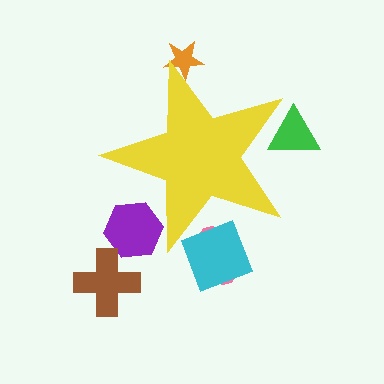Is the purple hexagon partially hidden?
Yes, the purple hexagon is partially hidden behind the yellow star.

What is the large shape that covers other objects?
A yellow star.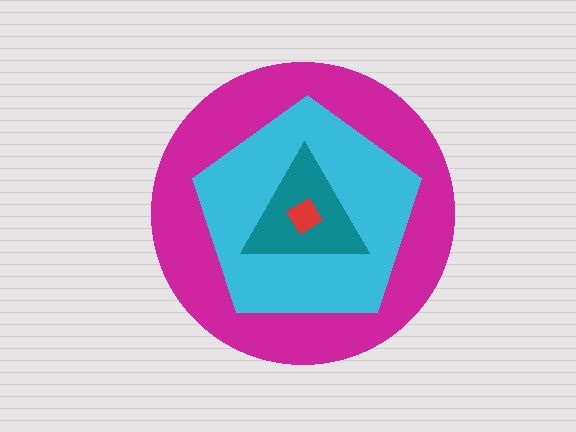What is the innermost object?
The red diamond.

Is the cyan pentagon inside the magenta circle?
Yes.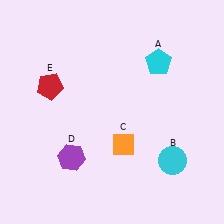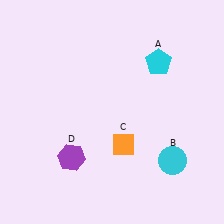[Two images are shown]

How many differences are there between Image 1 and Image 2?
There is 1 difference between the two images.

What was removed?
The red pentagon (E) was removed in Image 2.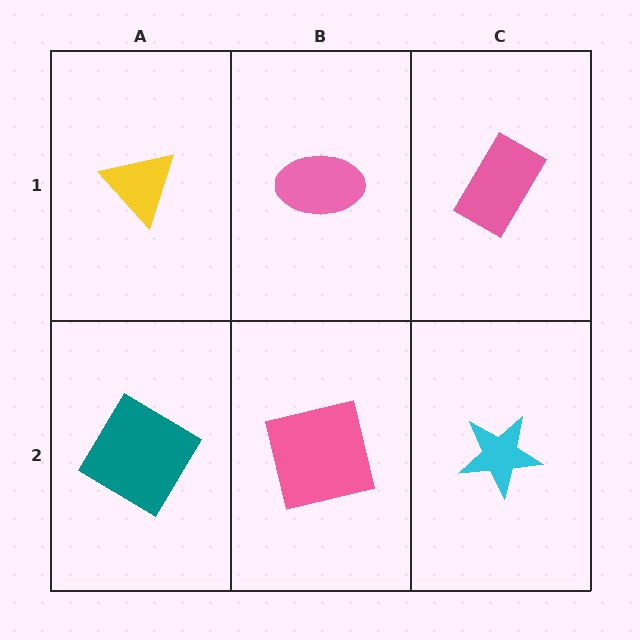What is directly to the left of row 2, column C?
A pink square.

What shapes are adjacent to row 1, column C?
A cyan star (row 2, column C), a pink ellipse (row 1, column B).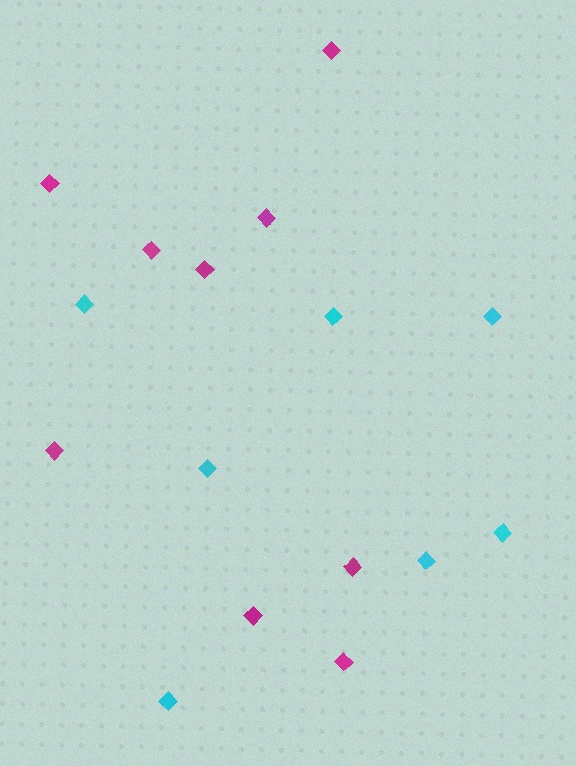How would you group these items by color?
There are 2 groups: one group of magenta diamonds (9) and one group of cyan diamonds (7).